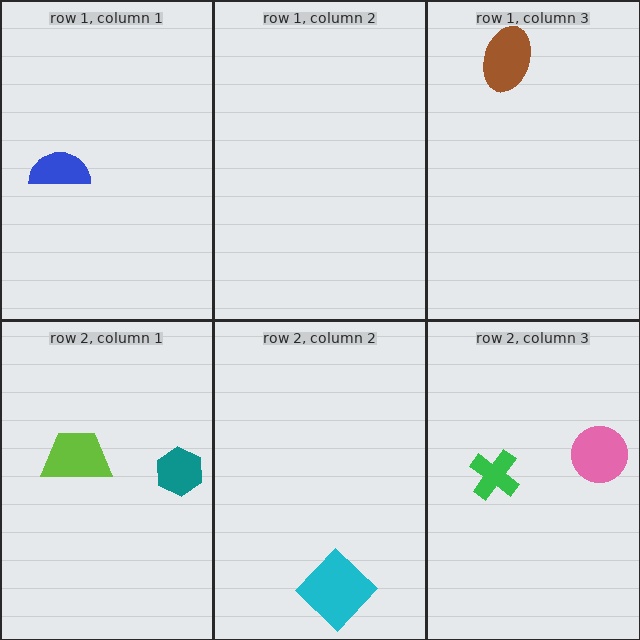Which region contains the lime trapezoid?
The row 2, column 1 region.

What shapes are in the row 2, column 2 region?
The cyan diamond.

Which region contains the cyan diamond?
The row 2, column 2 region.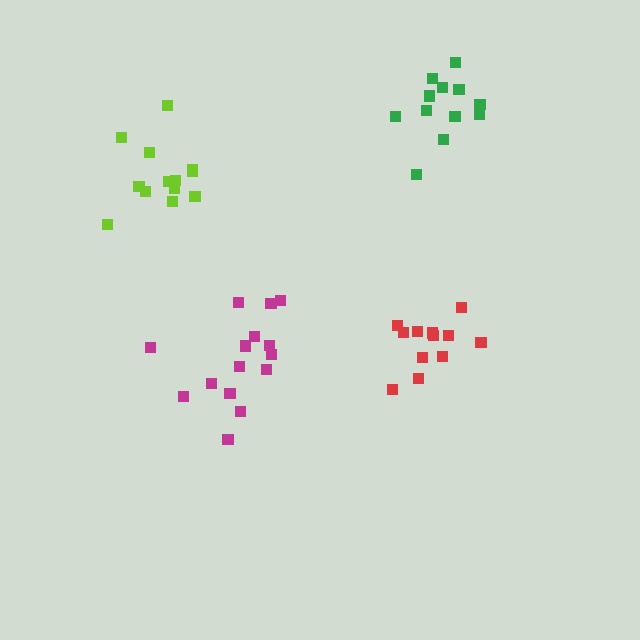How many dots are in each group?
Group 1: 15 dots, Group 2: 12 dots, Group 3: 13 dots, Group 4: 12 dots (52 total).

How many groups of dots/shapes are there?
There are 4 groups.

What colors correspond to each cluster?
The clusters are colored: magenta, green, lime, red.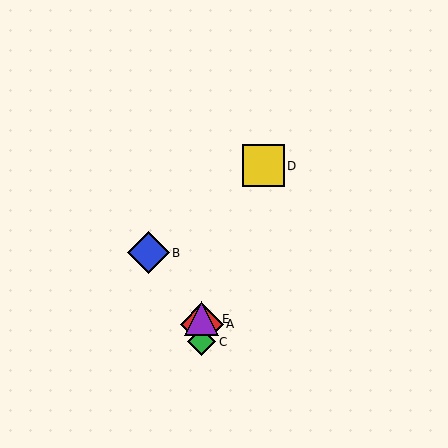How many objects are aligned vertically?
3 objects (A, C, E) are aligned vertically.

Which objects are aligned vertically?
Objects A, C, E are aligned vertically.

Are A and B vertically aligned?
No, A is at x≈202 and B is at x≈148.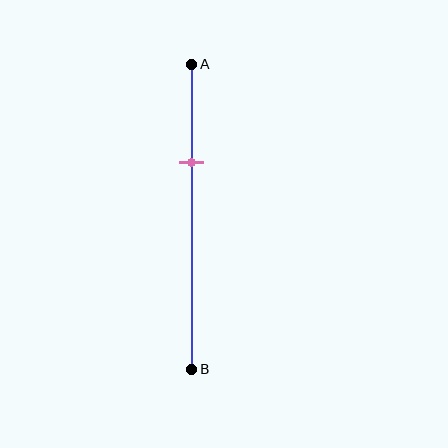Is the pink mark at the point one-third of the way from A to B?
Yes, the mark is approximately at the one-third point.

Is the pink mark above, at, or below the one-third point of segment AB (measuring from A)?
The pink mark is approximately at the one-third point of segment AB.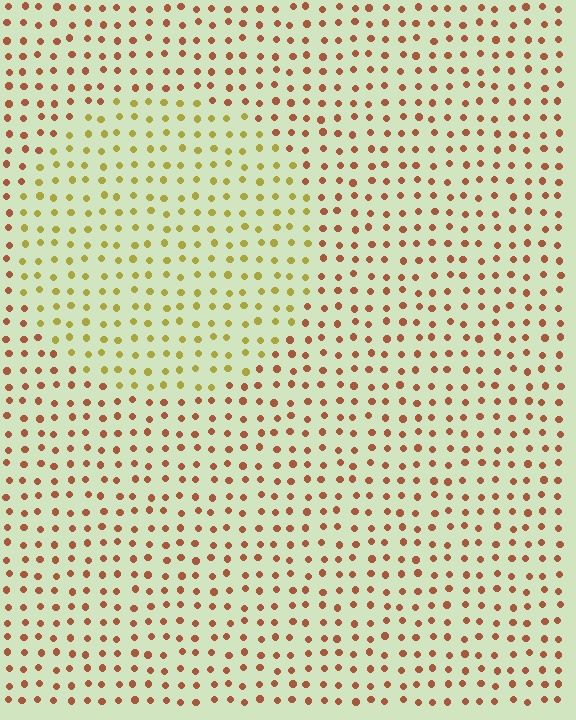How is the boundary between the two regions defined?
The boundary is defined purely by a slight shift in hue (about 44 degrees). Spacing, size, and orientation are identical on both sides.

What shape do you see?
I see a circle.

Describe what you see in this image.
The image is filled with small brown elements in a uniform arrangement. A circle-shaped region is visible where the elements are tinted to a slightly different hue, forming a subtle color boundary.